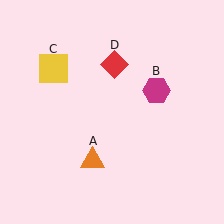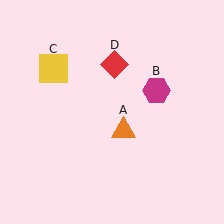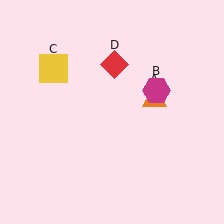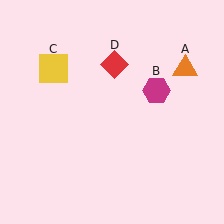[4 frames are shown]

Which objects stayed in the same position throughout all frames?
Magenta hexagon (object B) and yellow square (object C) and red diamond (object D) remained stationary.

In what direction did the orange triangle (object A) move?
The orange triangle (object A) moved up and to the right.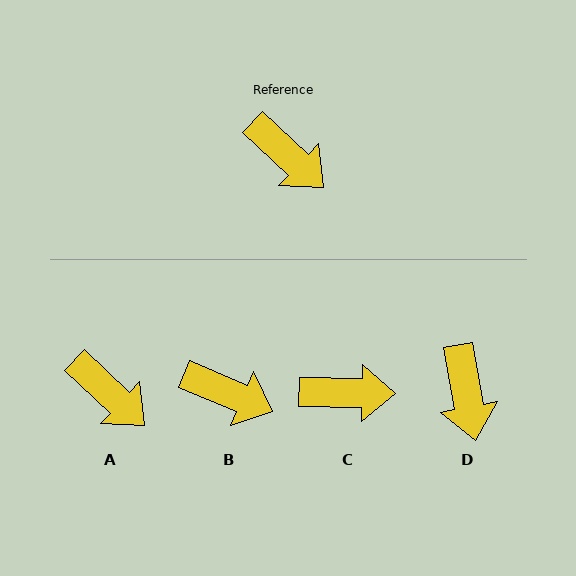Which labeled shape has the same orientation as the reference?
A.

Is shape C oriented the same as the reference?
No, it is off by about 42 degrees.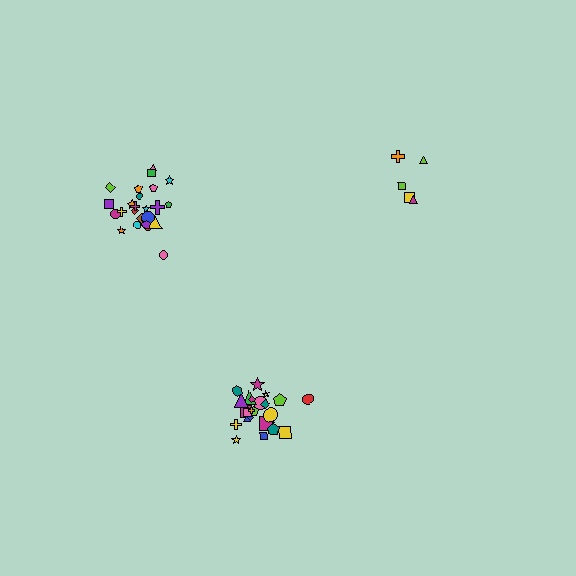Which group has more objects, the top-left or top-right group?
The top-left group.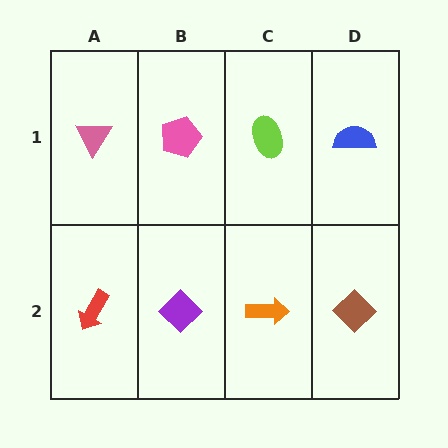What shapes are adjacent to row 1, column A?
A red arrow (row 2, column A), a pink pentagon (row 1, column B).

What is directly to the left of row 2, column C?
A purple diamond.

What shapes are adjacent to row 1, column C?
An orange arrow (row 2, column C), a pink pentagon (row 1, column B), a blue semicircle (row 1, column D).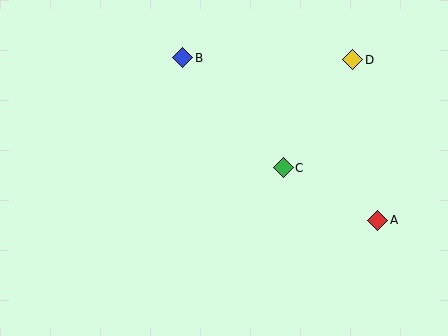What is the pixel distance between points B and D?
The distance between B and D is 170 pixels.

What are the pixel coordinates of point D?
Point D is at (353, 60).